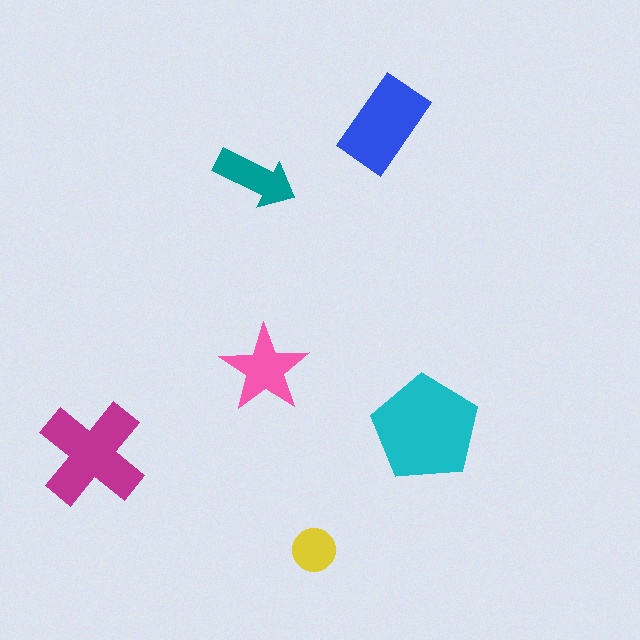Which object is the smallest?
The yellow circle.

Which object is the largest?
The cyan pentagon.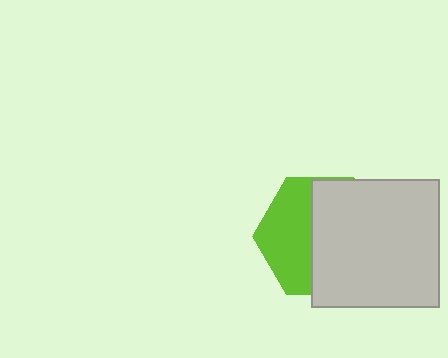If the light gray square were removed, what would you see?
You would see the complete lime hexagon.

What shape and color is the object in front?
The object in front is a light gray square.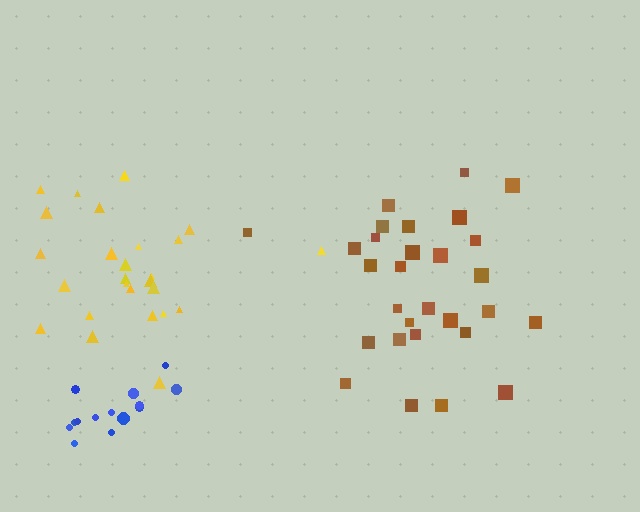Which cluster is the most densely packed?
Blue.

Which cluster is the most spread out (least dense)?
Brown.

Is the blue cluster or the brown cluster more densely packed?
Blue.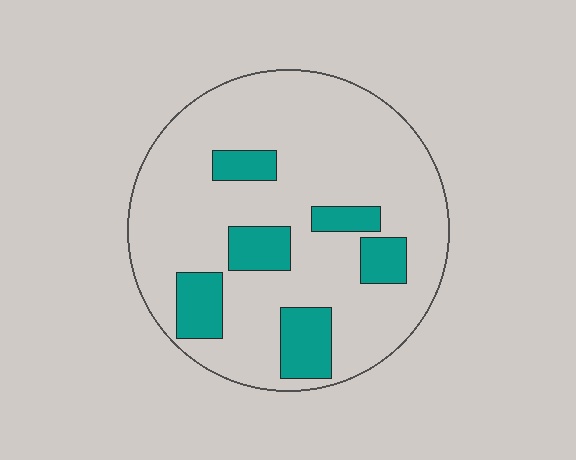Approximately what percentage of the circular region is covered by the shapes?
Approximately 20%.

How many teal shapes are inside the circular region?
6.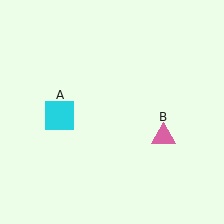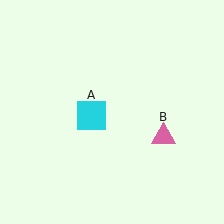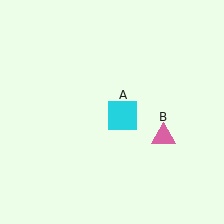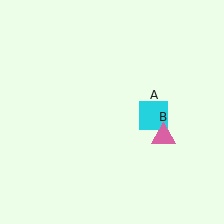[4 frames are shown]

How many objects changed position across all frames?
1 object changed position: cyan square (object A).